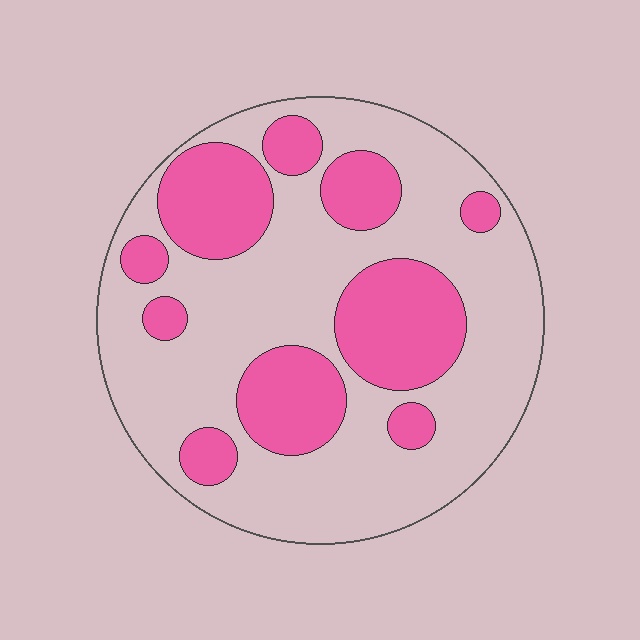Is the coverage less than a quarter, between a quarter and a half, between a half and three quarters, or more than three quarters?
Between a quarter and a half.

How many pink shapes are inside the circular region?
10.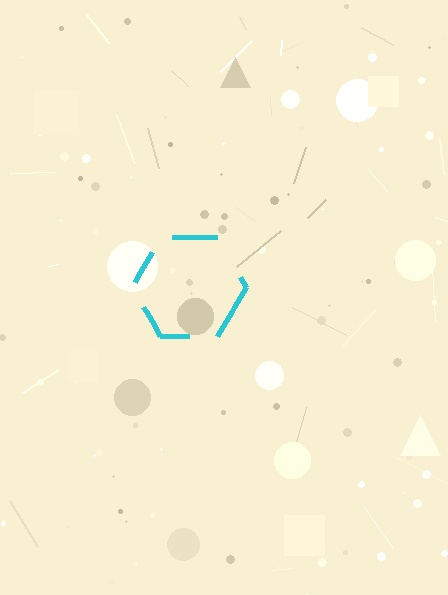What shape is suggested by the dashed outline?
The dashed outline suggests a hexagon.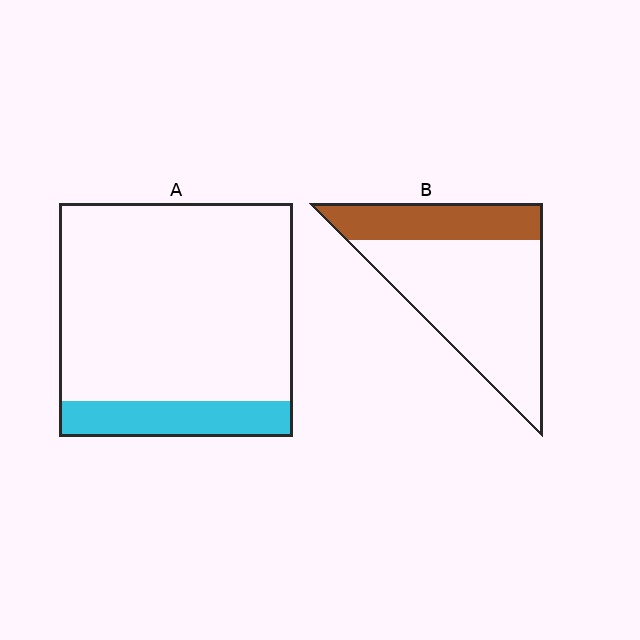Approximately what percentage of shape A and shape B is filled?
A is approximately 15% and B is approximately 30%.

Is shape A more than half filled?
No.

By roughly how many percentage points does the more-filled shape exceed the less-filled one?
By roughly 15 percentage points (B over A).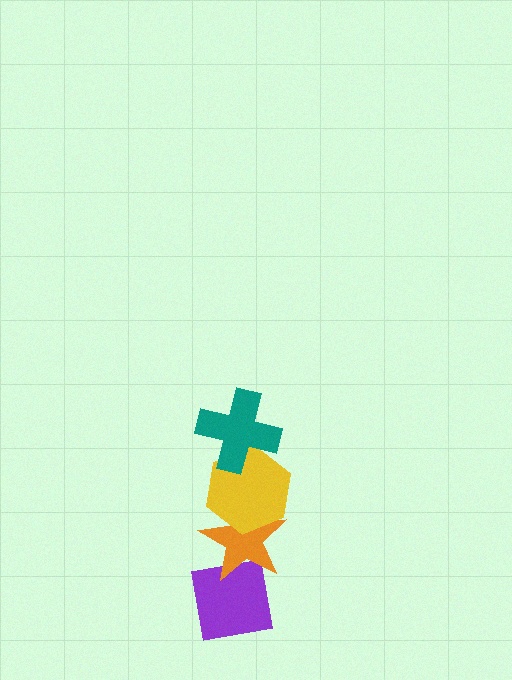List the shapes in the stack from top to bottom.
From top to bottom: the teal cross, the yellow hexagon, the orange star, the purple square.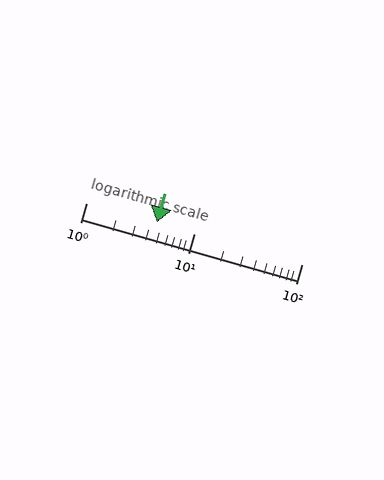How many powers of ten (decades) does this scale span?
The scale spans 2 decades, from 1 to 100.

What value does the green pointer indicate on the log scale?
The pointer indicates approximately 4.5.